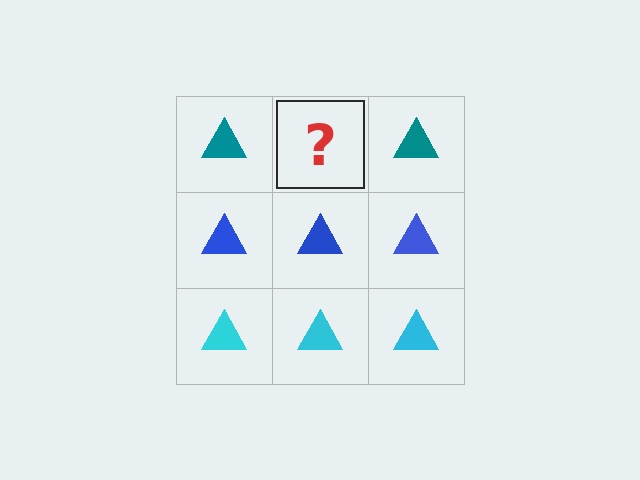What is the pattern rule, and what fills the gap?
The rule is that each row has a consistent color. The gap should be filled with a teal triangle.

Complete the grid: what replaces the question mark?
The question mark should be replaced with a teal triangle.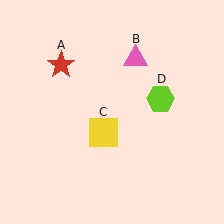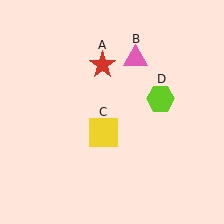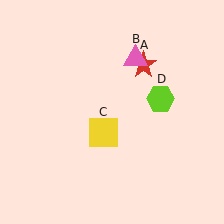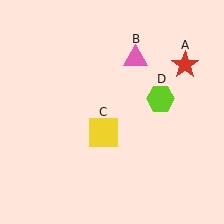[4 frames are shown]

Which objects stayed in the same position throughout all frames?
Pink triangle (object B) and yellow square (object C) and lime hexagon (object D) remained stationary.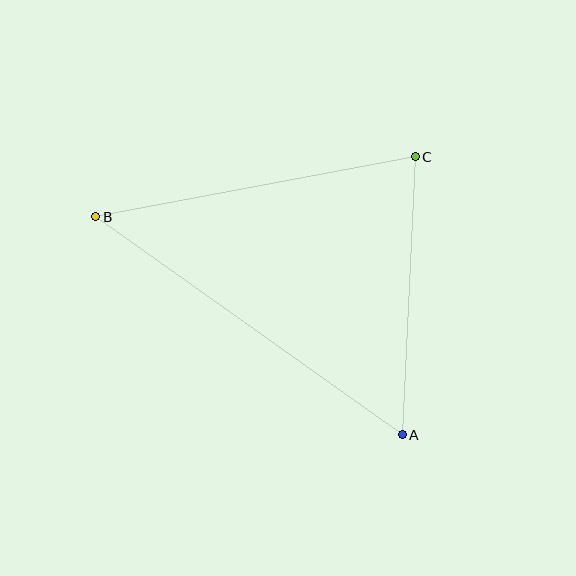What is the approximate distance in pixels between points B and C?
The distance between B and C is approximately 325 pixels.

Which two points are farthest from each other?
Points A and B are farthest from each other.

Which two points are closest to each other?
Points A and C are closest to each other.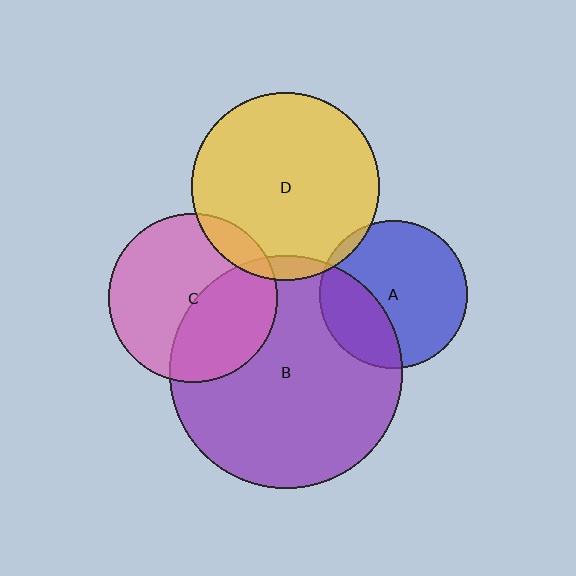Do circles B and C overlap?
Yes.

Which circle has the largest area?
Circle B (purple).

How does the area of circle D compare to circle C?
Approximately 1.2 times.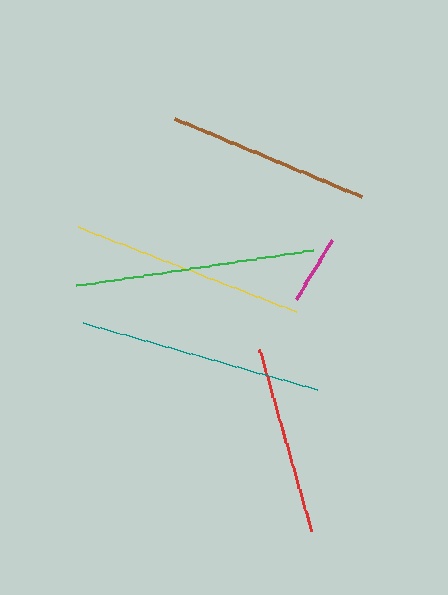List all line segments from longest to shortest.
From longest to shortest: teal, green, yellow, brown, red, magenta.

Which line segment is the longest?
The teal line is the longest at approximately 244 pixels.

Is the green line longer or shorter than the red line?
The green line is longer than the red line.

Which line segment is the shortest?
The magenta line is the shortest at approximately 69 pixels.